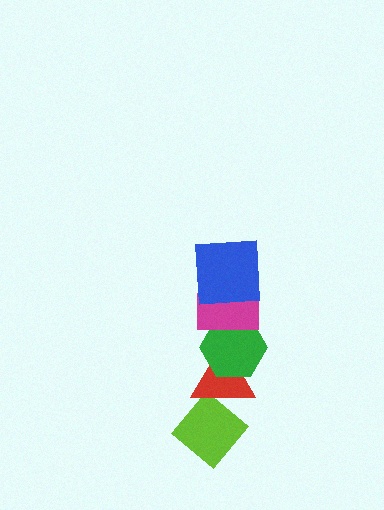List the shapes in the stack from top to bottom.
From top to bottom: the blue square, the magenta rectangle, the green hexagon, the red triangle, the lime diamond.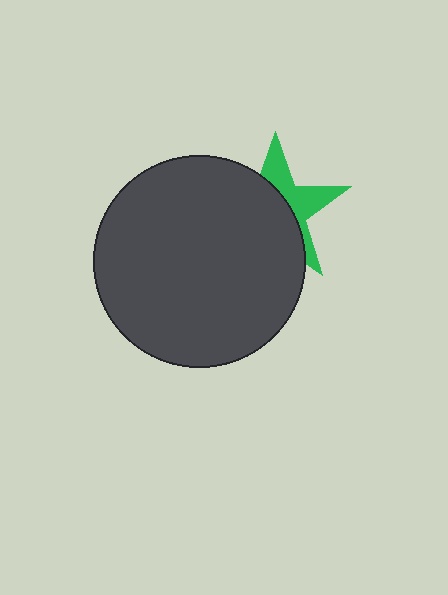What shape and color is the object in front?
The object in front is a dark gray circle.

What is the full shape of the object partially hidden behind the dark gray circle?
The partially hidden object is a green star.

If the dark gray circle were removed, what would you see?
You would see the complete green star.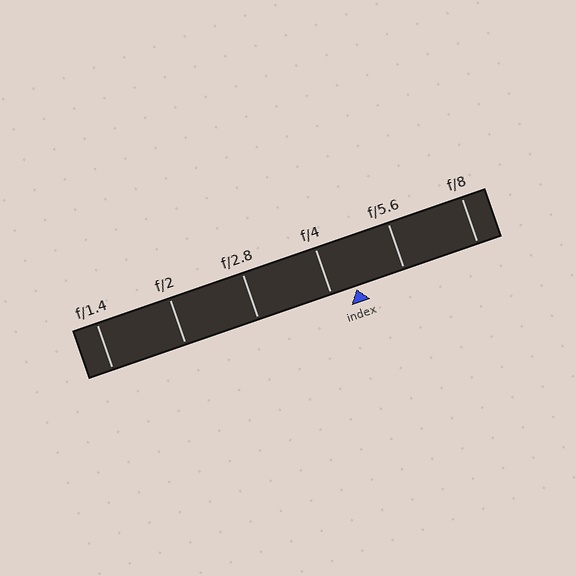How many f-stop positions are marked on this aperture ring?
There are 6 f-stop positions marked.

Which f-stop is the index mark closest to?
The index mark is closest to f/4.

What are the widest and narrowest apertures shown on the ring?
The widest aperture shown is f/1.4 and the narrowest is f/8.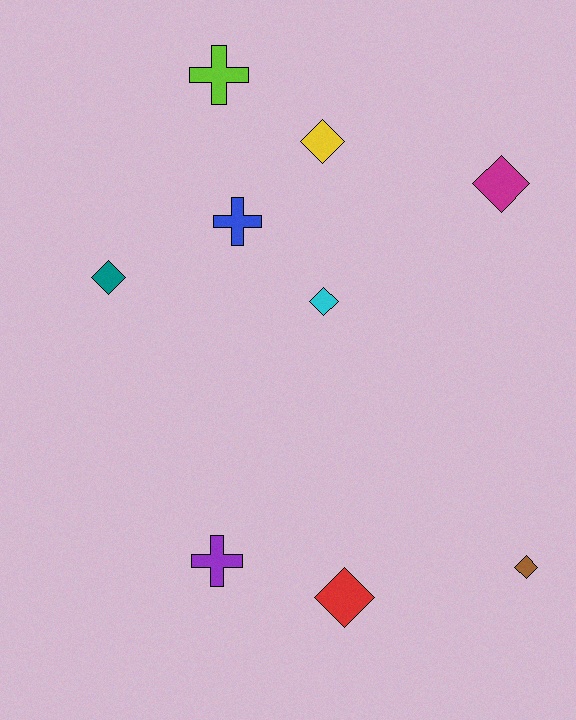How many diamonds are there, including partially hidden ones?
There are 6 diamonds.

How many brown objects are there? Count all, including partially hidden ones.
There is 1 brown object.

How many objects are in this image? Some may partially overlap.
There are 9 objects.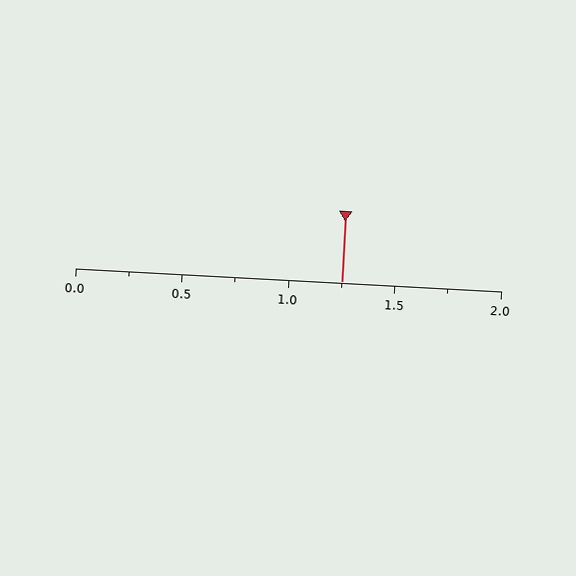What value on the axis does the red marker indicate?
The marker indicates approximately 1.25.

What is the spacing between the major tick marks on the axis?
The major ticks are spaced 0.5 apart.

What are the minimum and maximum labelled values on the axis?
The axis runs from 0.0 to 2.0.